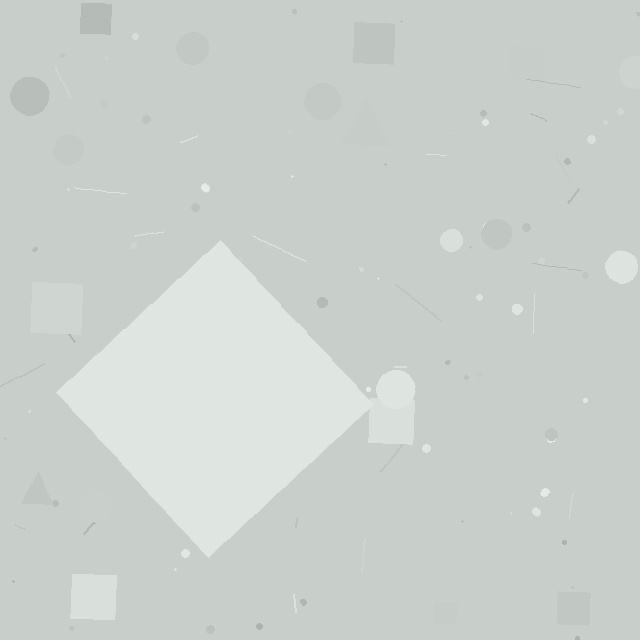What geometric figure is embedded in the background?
A diamond is embedded in the background.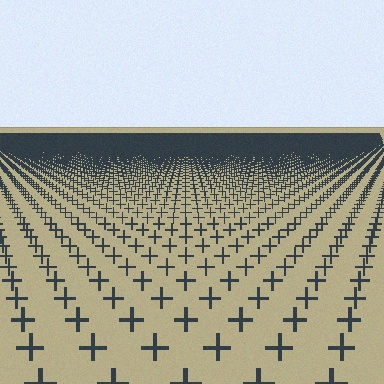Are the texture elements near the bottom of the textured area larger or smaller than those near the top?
Larger. Near the bottom, elements are closer to the viewer and appear at a bigger on-screen size.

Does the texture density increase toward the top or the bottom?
Density increases toward the top.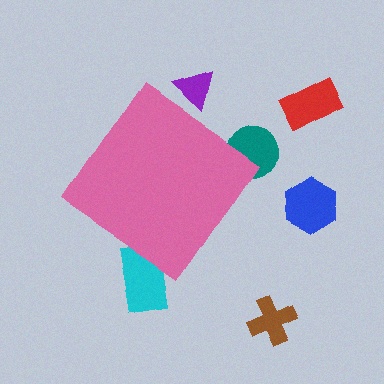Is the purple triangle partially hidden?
Yes, the purple triangle is partially hidden behind the pink diamond.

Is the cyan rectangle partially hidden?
Yes, the cyan rectangle is partially hidden behind the pink diamond.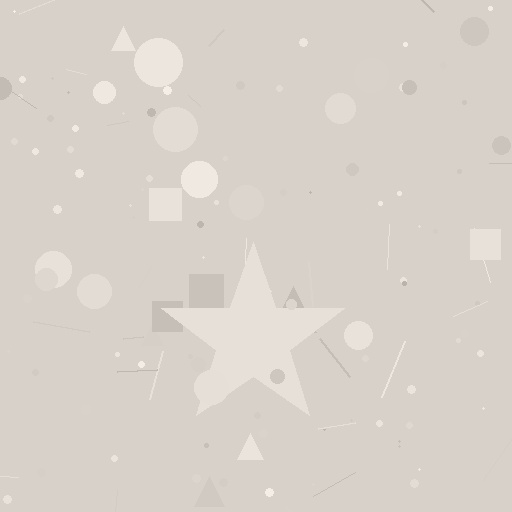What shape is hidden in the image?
A star is hidden in the image.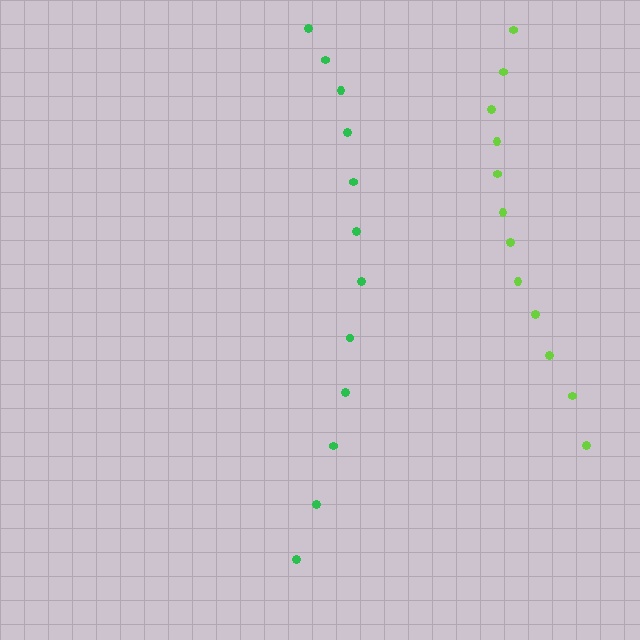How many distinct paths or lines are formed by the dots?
There are 2 distinct paths.